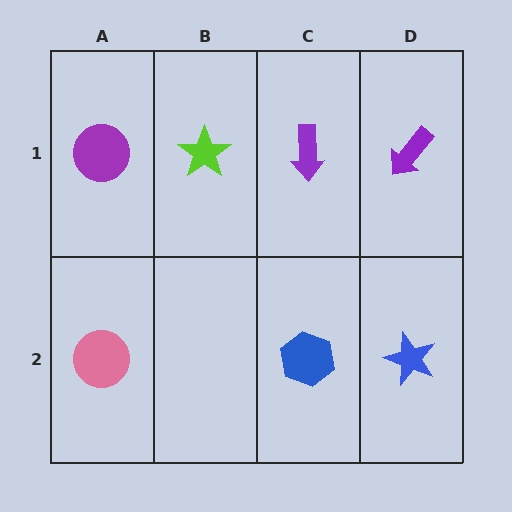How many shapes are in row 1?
4 shapes.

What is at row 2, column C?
A blue hexagon.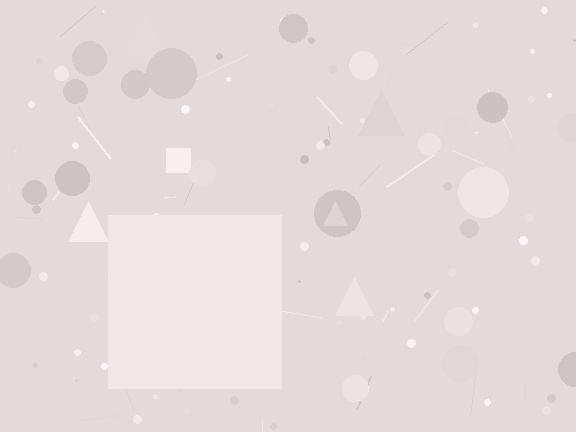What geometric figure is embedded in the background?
A square is embedded in the background.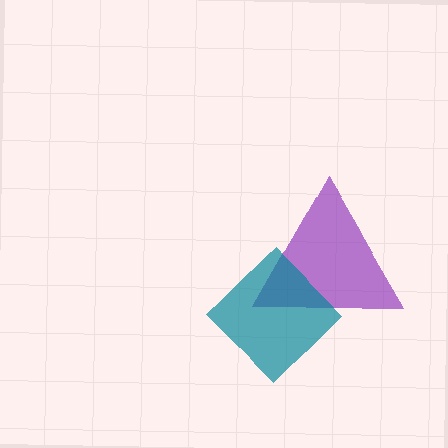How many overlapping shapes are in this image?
There are 2 overlapping shapes in the image.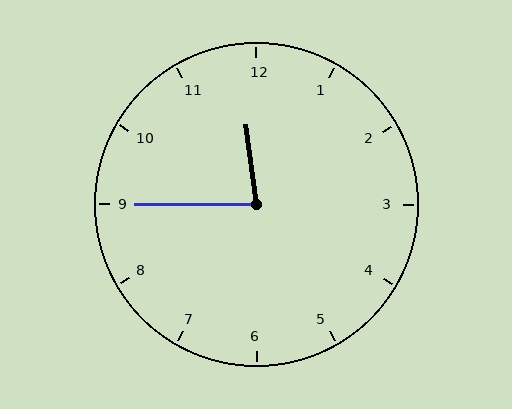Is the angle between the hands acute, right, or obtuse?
It is acute.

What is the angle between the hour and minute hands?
Approximately 82 degrees.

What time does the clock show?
11:45.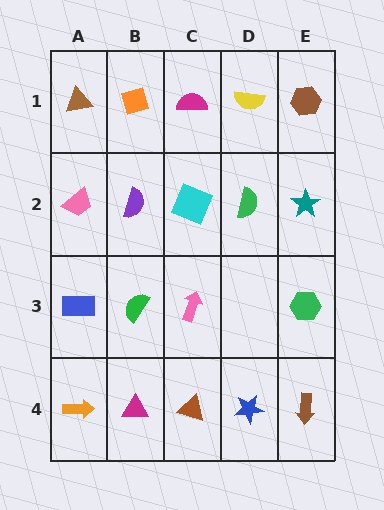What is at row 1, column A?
A brown triangle.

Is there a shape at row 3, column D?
No, that cell is empty.